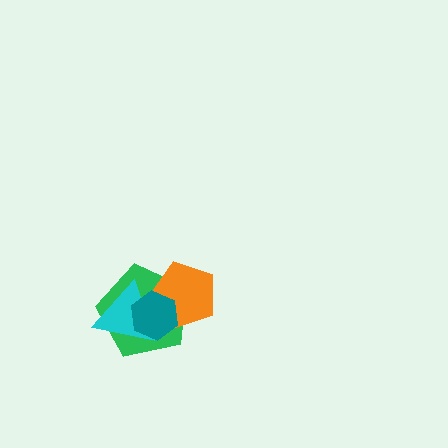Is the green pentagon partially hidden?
Yes, it is partially covered by another shape.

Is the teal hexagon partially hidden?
No, no other shape covers it.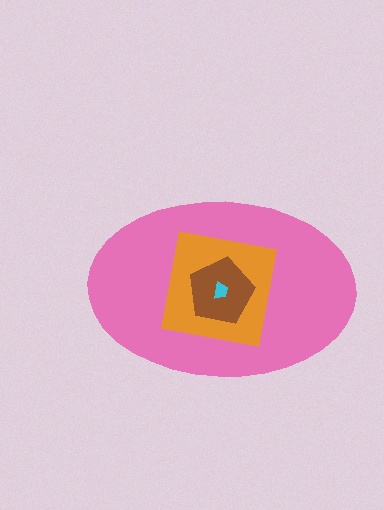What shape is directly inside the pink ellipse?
The orange square.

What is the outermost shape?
The pink ellipse.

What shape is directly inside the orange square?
The brown pentagon.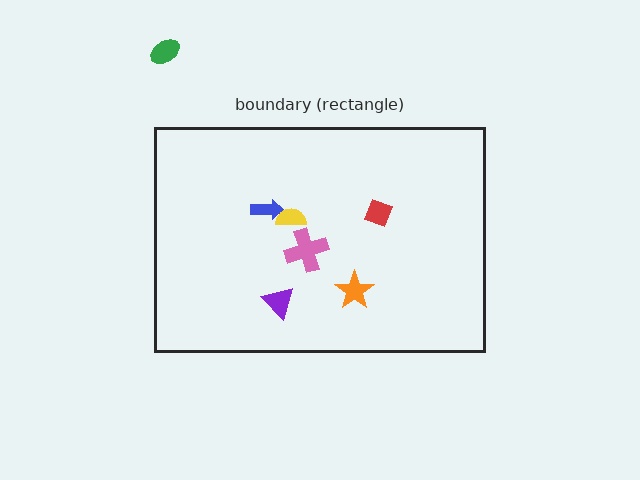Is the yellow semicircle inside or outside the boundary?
Inside.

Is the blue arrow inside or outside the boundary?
Inside.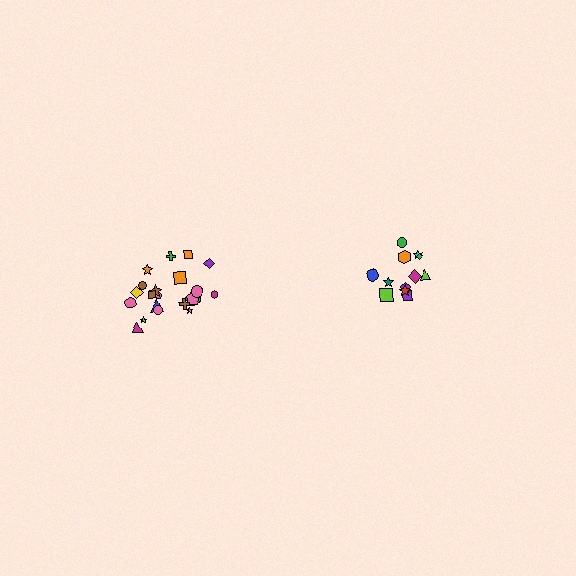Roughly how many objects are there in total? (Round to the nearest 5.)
Roughly 35 objects in total.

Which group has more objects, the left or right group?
The left group.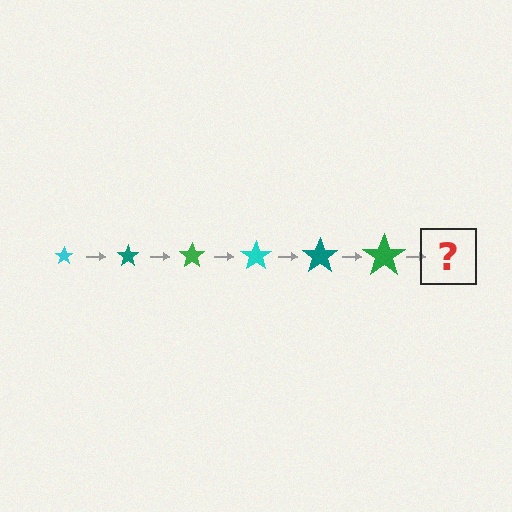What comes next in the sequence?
The next element should be a cyan star, larger than the previous one.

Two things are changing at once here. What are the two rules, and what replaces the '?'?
The two rules are that the star grows larger each step and the color cycles through cyan, teal, and green. The '?' should be a cyan star, larger than the previous one.